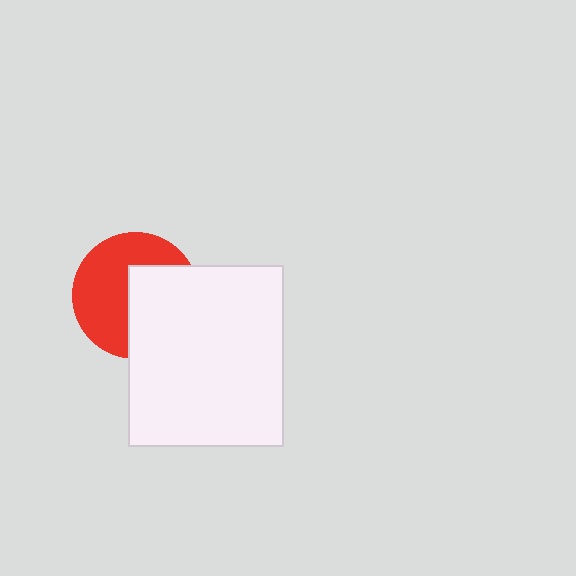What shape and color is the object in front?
The object in front is a white rectangle.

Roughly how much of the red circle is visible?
About half of it is visible (roughly 55%).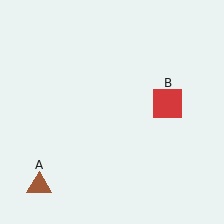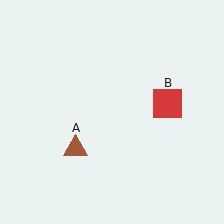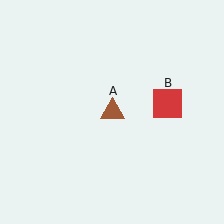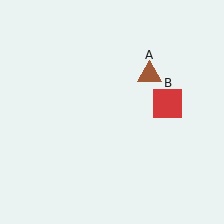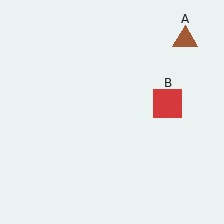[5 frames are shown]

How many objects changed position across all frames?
1 object changed position: brown triangle (object A).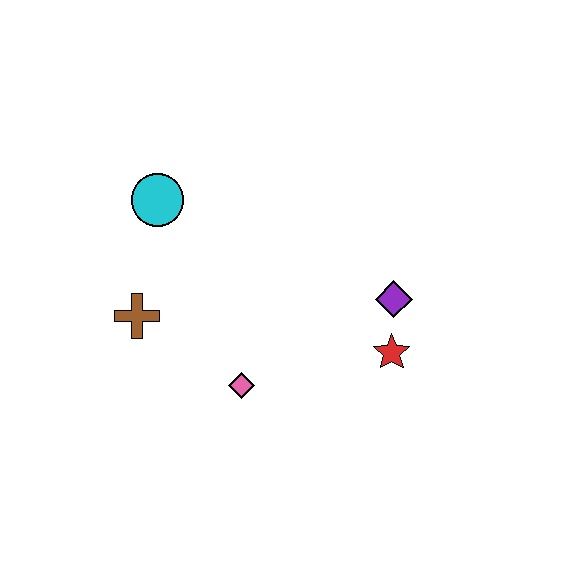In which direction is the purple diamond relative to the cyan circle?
The purple diamond is to the right of the cyan circle.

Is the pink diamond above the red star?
No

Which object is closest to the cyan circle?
The brown cross is closest to the cyan circle.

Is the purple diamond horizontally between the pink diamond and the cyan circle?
No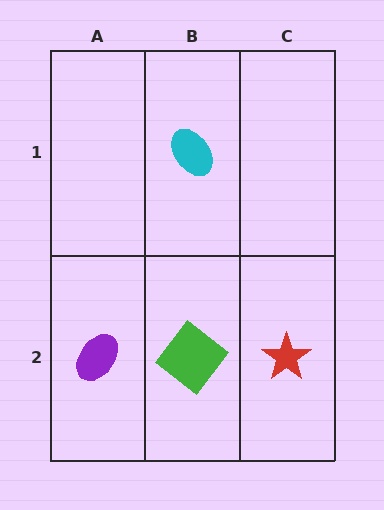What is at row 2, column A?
A purple ellipse.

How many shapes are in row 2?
3 shapes.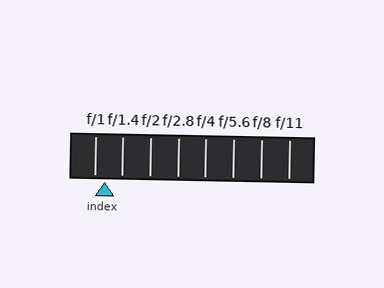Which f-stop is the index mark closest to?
The index mark is closest to f/1.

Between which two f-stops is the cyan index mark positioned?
The index mark is between f/1 and f/1.4.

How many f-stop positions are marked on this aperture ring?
There are 8 f-stop positions marked.